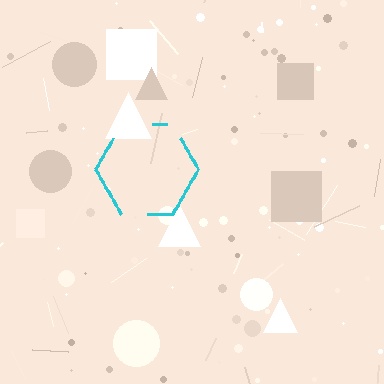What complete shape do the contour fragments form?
The contour fragments form a hexagon.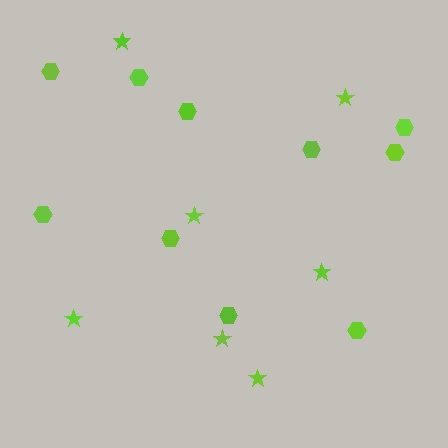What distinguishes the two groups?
There are 2 groups: one group of hexagons (10) and one group of stars (7).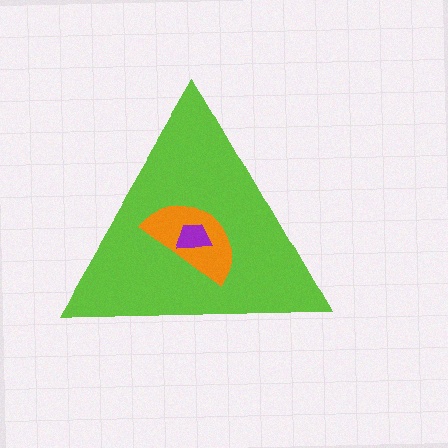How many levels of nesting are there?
3.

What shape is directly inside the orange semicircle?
The purple trapezoid.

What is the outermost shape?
The lime triangle.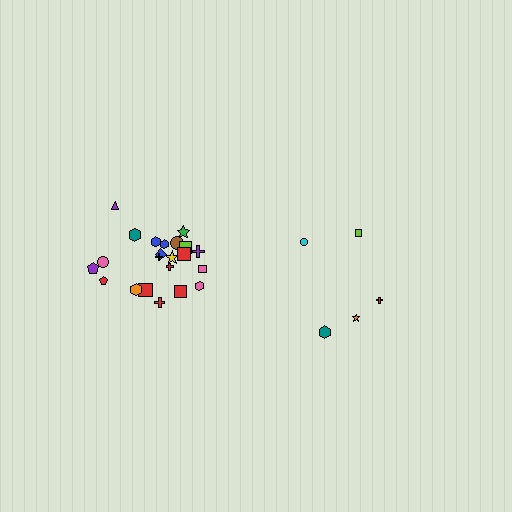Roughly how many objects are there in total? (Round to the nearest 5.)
Roughly 25 objects in total.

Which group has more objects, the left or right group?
The left group.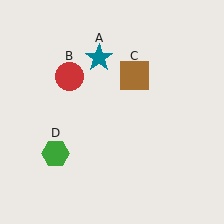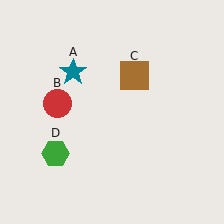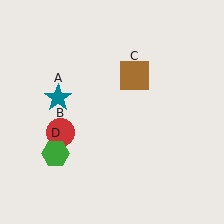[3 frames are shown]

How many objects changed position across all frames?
2 objects changed position: teal star (object A), red circle (object B).